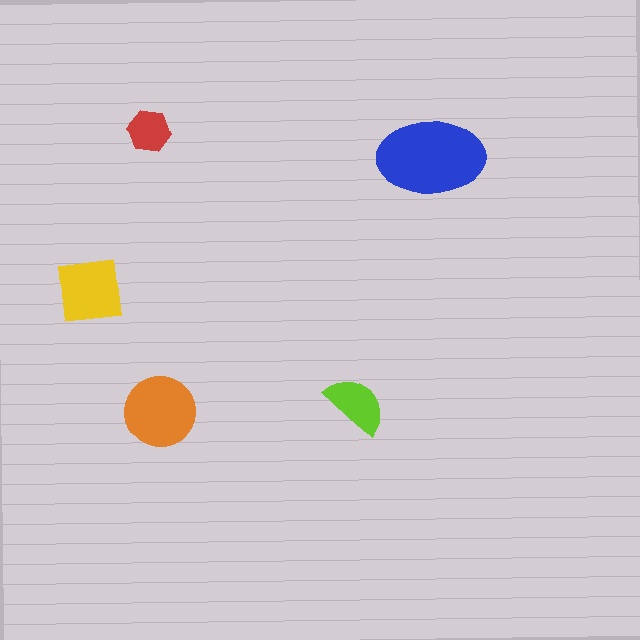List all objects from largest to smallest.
The blue ellipse, the orange circle, the yellow square, the lime semicircle, the red hexagon.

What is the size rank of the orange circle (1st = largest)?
2nd.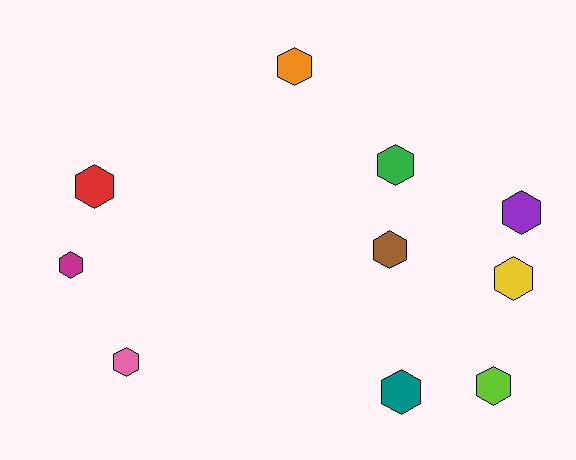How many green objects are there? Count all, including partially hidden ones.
There is 1 green object.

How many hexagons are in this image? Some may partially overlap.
There are 10 hexagons.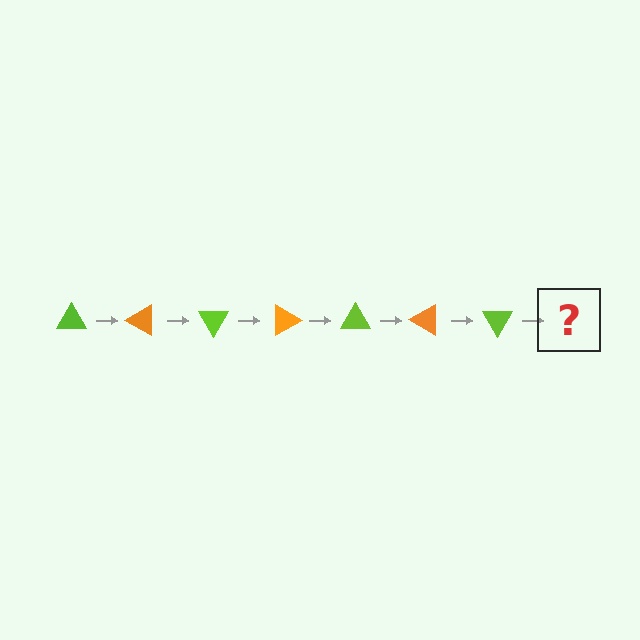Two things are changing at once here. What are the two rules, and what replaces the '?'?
The two rules are that it rotates 30 degrees each step and the color cycles through lime and orange. The '?' should be an orange triangle, rotated 210 degrees from the start.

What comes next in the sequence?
The next element should be an orange triangle, rotated 210 degrees from the start.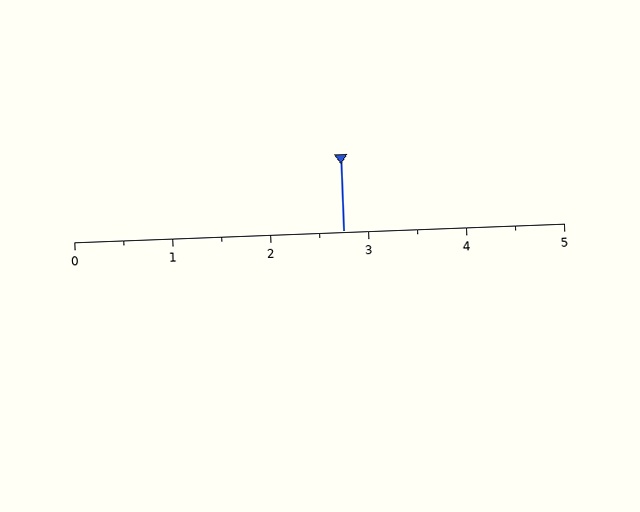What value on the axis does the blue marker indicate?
The marker indicates approximately 2.8.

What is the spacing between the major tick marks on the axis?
The major ticks are spaced 1 apart.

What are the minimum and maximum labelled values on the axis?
The axis runs from 0 to 5.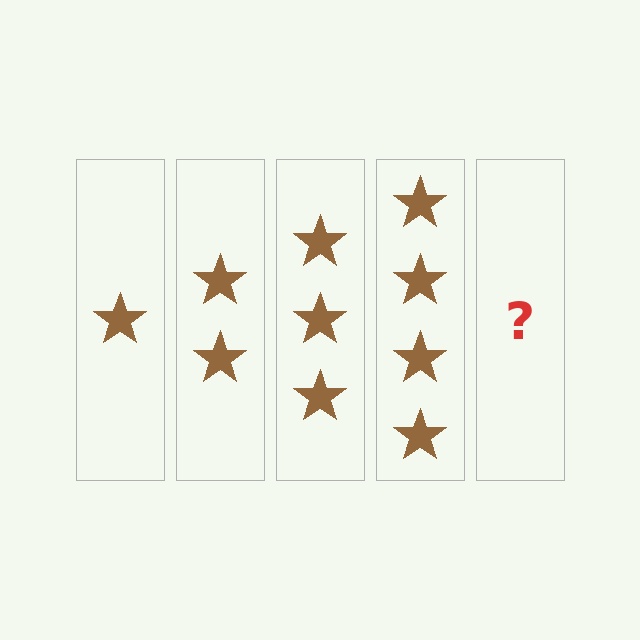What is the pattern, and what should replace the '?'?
The pattern is that each step adds one more star. The '?' should be 5 stars.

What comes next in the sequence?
The next element should be 5 stars.